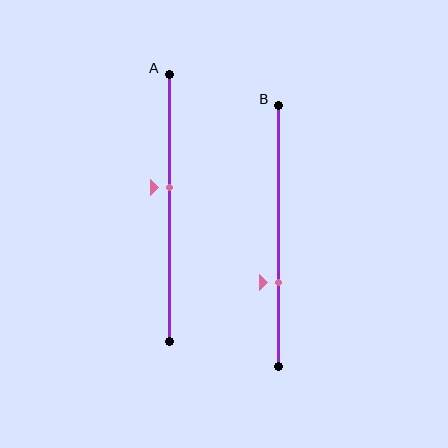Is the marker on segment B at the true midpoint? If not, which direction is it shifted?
No, the marker on segment B is shifted downward by about 17% of the segment length.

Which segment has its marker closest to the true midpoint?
Segment A has its marker closest to the true midpoint.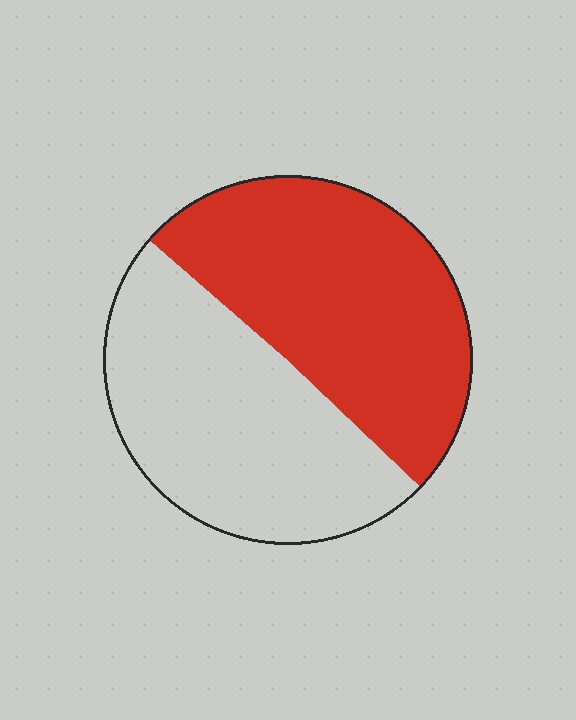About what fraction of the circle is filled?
About one half (1/2).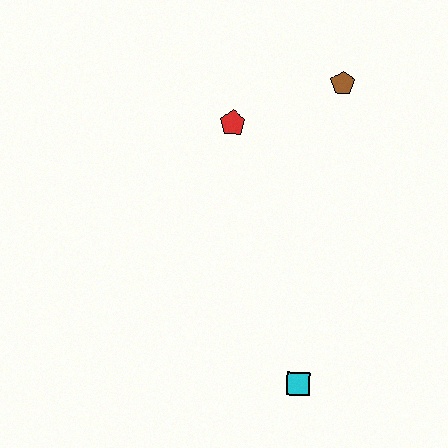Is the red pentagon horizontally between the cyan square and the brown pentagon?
No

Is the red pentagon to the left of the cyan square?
Yes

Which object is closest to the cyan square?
The red pentagon is closest to the cyan square.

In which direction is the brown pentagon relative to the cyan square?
The brown pentagon is above the cyan square.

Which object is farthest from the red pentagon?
The cyan square is farthest from the red pentagon.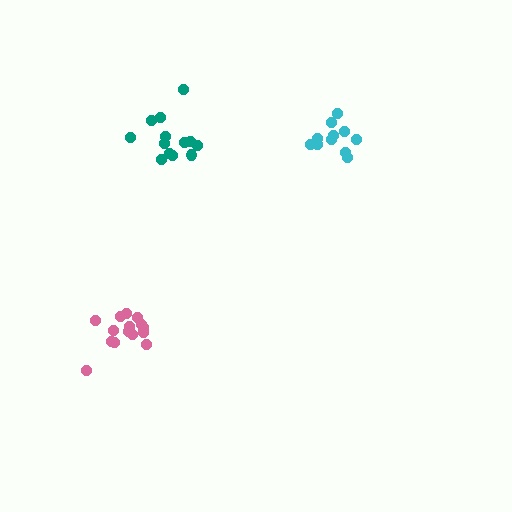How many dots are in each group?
Group 1: 11 dots, Group 2: 15 dots, Group 3: 13 dots (39 total).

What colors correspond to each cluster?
The clusters are colored: cyan, pink, teal.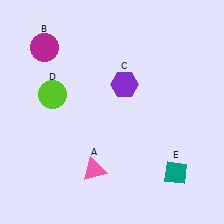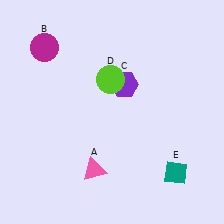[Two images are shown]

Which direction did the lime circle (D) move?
The lime circle (D) moved right.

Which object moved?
The lime circle (D) moved right.